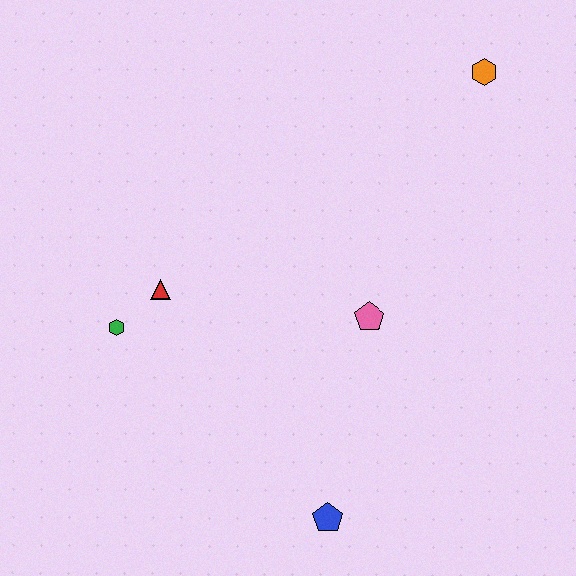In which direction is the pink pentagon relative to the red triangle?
The pink pentagon is to the right of the red triangle.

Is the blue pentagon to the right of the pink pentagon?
No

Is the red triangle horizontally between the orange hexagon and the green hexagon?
Yes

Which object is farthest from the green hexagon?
The orange hexagon is farthest from the green hexagon.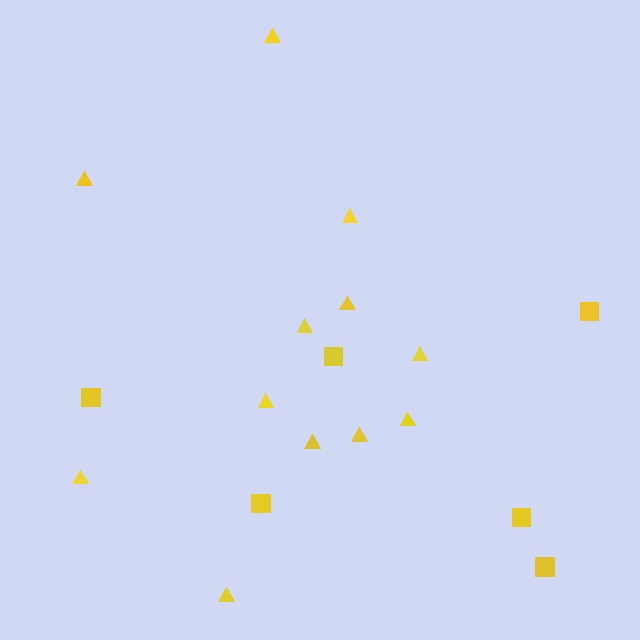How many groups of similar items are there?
There are 2 groups: one group of squares (6) and one group of triangles (12).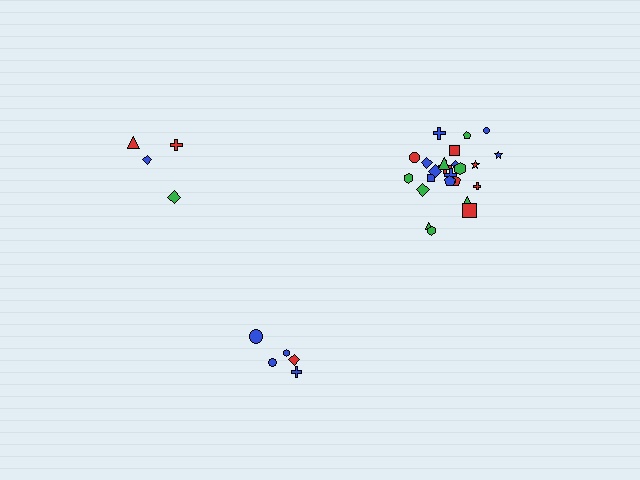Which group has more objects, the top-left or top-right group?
The top-right group.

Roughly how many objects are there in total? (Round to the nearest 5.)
Roughly 35 objects in total.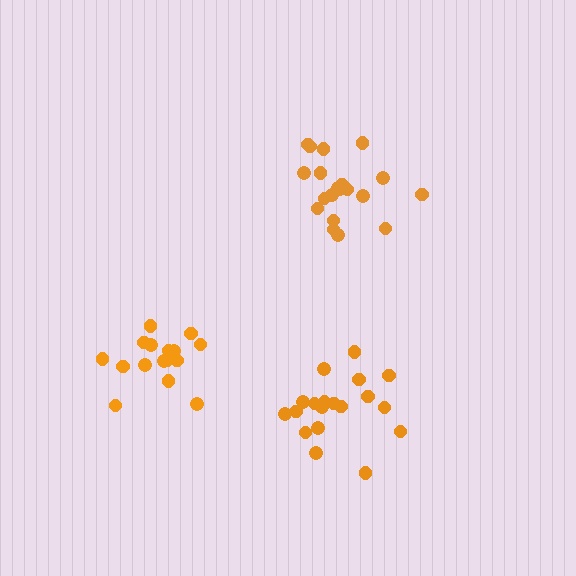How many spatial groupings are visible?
There are 3 spatial groupings.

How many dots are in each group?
Group 1: 16 dots, Group 2: 19 dots, Group 3: 21 dots (56 total).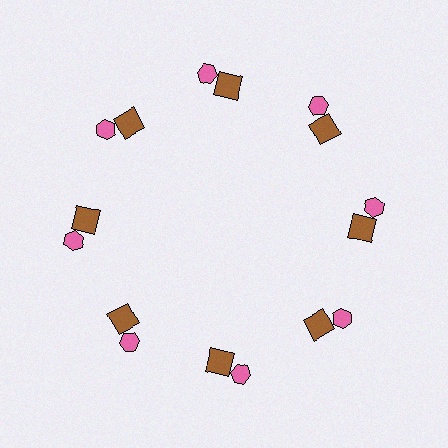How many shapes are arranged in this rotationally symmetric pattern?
There are 16 shapes, arranged in 8 groups of 2.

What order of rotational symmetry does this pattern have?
This pattern has 8-fold rotational symmetry.